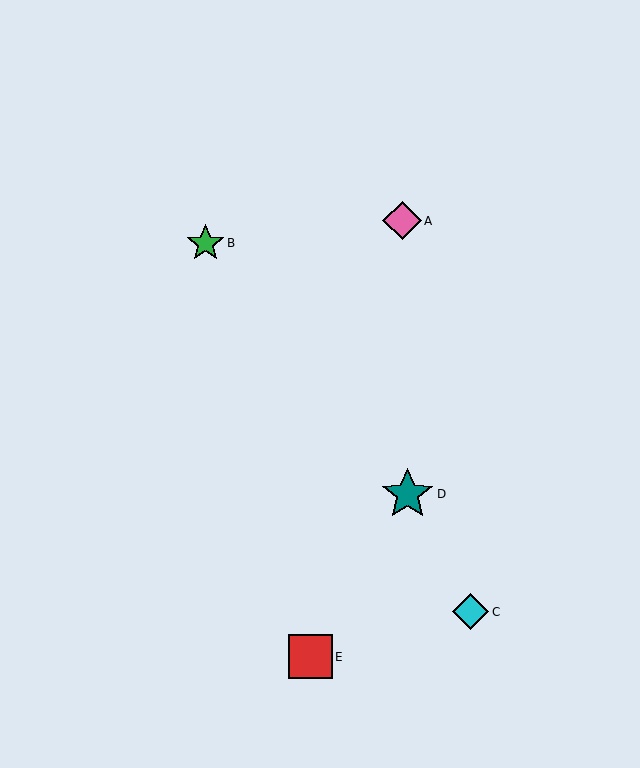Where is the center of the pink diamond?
The center of the pink diamond is at (402, 221).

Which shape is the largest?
The teal star (labeled D) is the largest.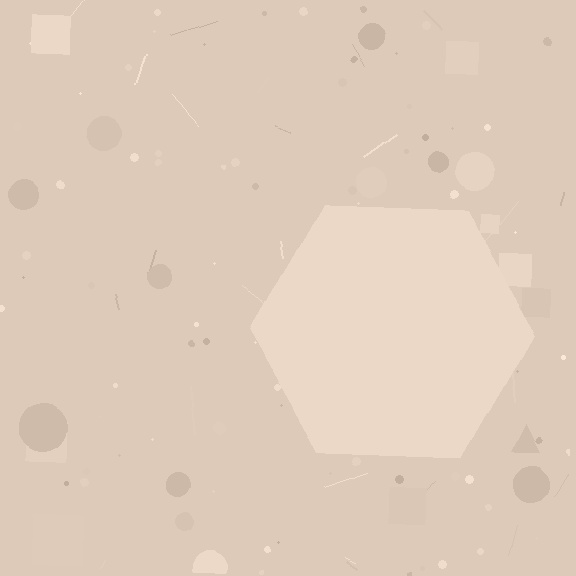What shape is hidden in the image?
A hexagon is hidden in the image.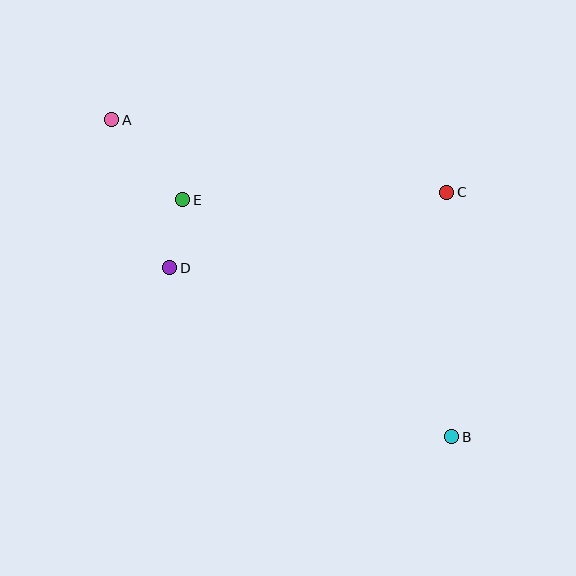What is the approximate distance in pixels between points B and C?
The distance between B and C is approximately 244 pixels.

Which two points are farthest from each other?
Points A and B are farthest from each other.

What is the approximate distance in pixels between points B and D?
The distance between B and D is approximately 329 pixels.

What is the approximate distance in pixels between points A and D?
The distance between A and D is approximately 159 pixels.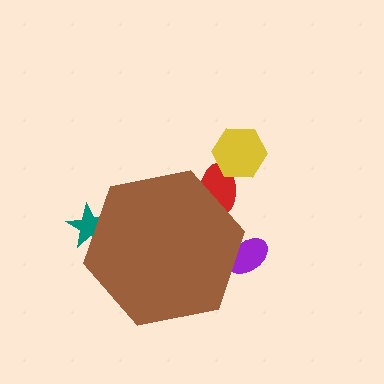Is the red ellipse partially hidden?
Yes, the red ellipse is partially hidden behind the brown hexagon.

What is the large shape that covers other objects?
A brown hexagon.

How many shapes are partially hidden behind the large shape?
3 shapes are partially hidden.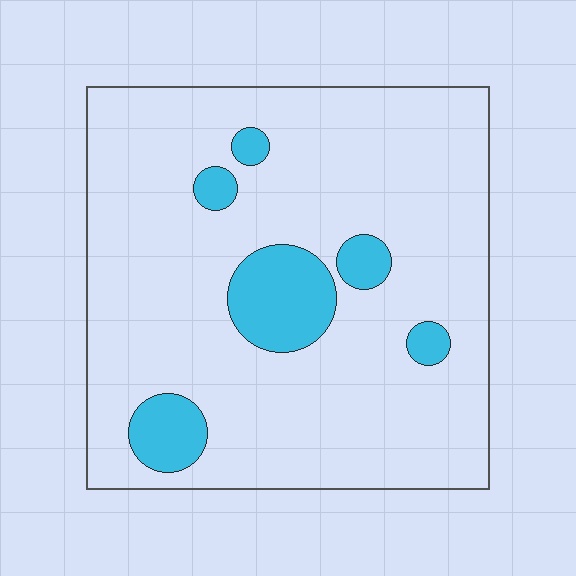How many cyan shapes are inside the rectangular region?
6.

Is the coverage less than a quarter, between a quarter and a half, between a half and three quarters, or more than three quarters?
Less than a quarter.